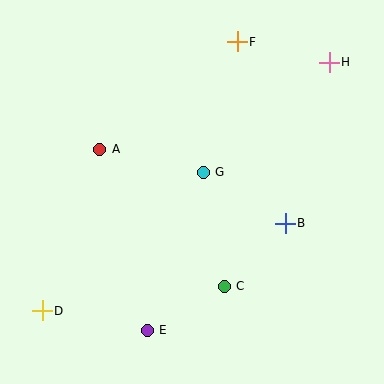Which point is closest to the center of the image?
Point G at (203, 172) is closest to the center.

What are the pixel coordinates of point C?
Point C is at (224, 286).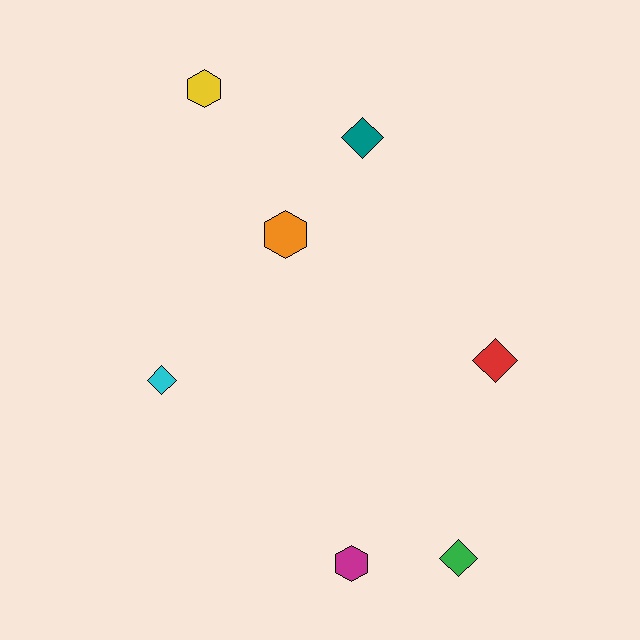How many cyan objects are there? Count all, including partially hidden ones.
There is 1 cyan object.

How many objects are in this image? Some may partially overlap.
There are 7 objects.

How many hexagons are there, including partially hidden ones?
There are 3 hexagons.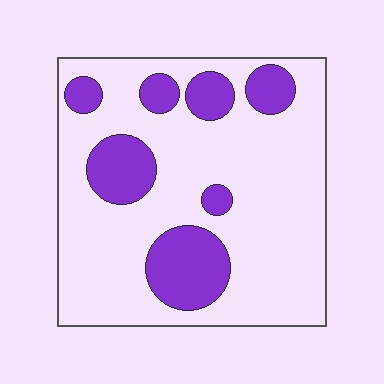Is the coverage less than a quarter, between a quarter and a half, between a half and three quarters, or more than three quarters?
Less than a quarter.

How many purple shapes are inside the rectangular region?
7.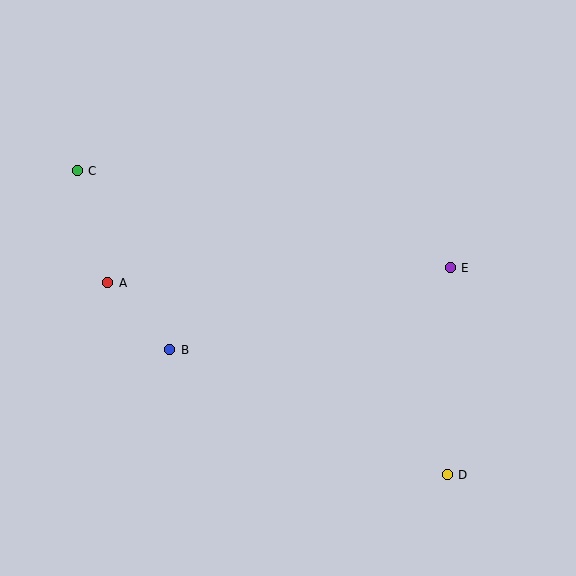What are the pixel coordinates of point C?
Point C is at (77, 171).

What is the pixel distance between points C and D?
The distance between C and D is 479 pixels.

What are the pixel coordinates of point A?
Point A is at (108, 283).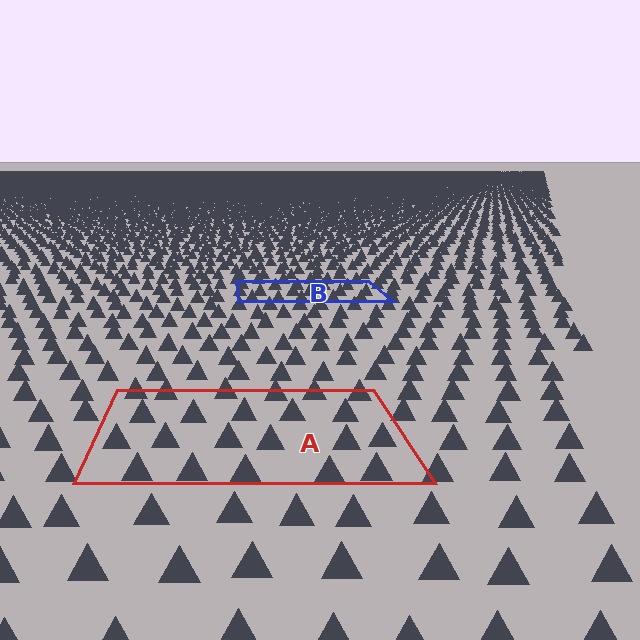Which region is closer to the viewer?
Region A is closer. The texture elements there are larger and more spread out.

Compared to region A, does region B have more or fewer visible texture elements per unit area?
Region B has more texture elements per unit area — they are packed more densely because it is farther away.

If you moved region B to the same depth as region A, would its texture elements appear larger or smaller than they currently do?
They would appear larger. At a closer depth, the same texture elements are projected at a bigger on-screen size.